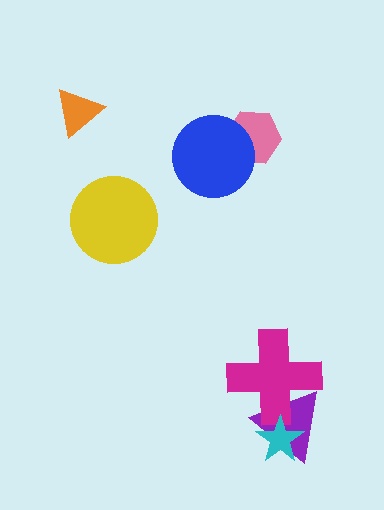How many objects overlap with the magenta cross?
2 objects overlap with the magenta cross.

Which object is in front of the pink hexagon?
The blue circle is in front of the pink hexagon.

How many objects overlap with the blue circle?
1 object overlaps with the blue circle.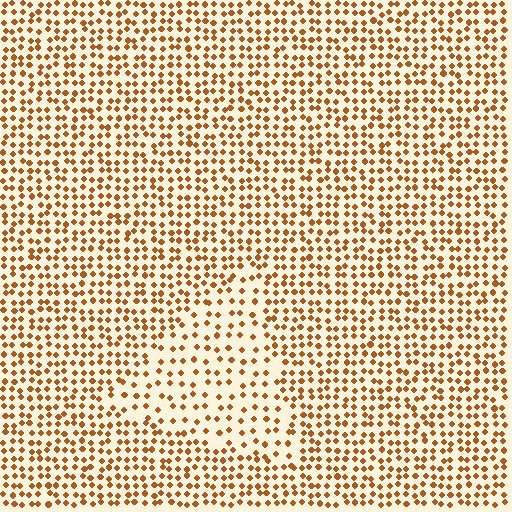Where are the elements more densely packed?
The elements are more densely packed outside the triangle boundary.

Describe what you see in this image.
The image contains small brown elements arranged at two different densities. A triangle-shaped region is visible where the elements are less densely packed than the surrounding area.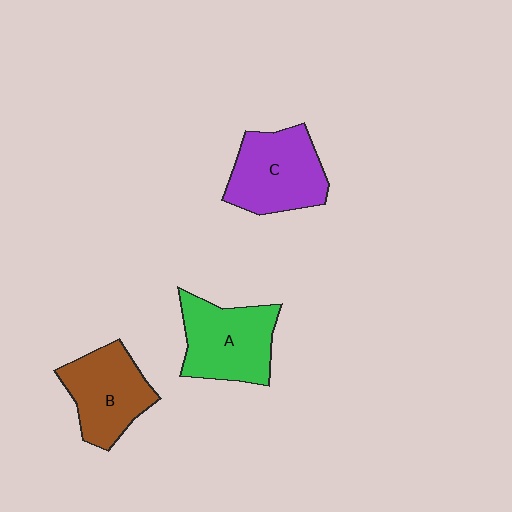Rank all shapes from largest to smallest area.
From largest to smallest: A (green), C (purple), B (brown).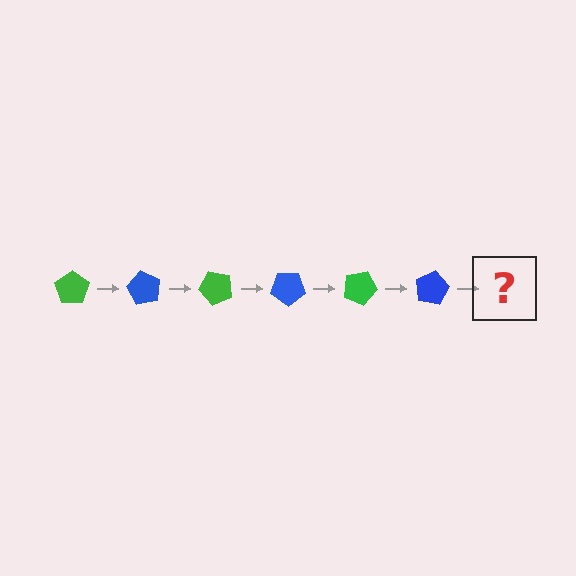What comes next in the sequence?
The next element should be a green pentagon, rotated 360 degrees from the start.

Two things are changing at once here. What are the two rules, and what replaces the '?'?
The two rules are that it rotates 60 degrees each step and the color cycles through green and blue. The '?' should be a green pentagon, rotated 360 degrees from the start.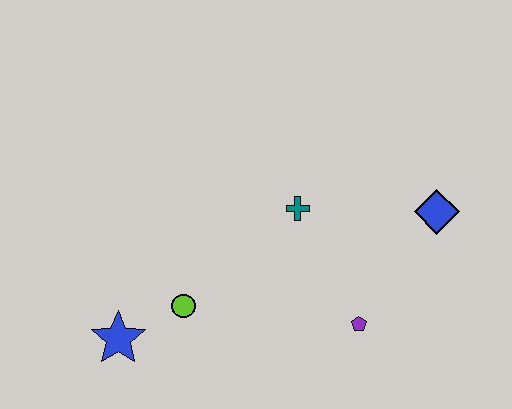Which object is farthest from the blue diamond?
The blue star is farthest from the blue diamond.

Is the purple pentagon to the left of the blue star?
No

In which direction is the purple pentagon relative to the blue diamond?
The purple pentagon is below the blue diamond.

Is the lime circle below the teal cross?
Yes